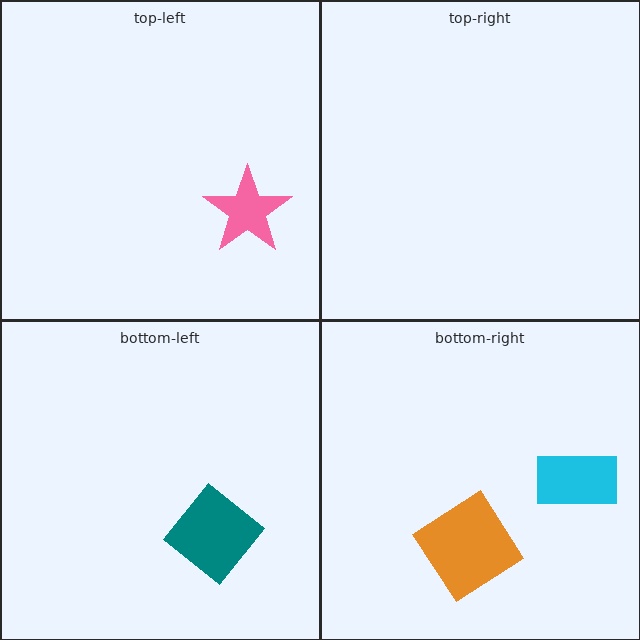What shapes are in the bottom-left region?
The teal diamond.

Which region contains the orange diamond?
The bottom-right region.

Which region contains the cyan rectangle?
The bottom-right region.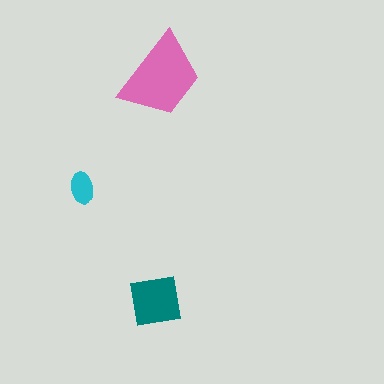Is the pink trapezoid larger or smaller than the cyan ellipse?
Larger.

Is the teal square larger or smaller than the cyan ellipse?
Larger.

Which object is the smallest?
The cyan ellipse.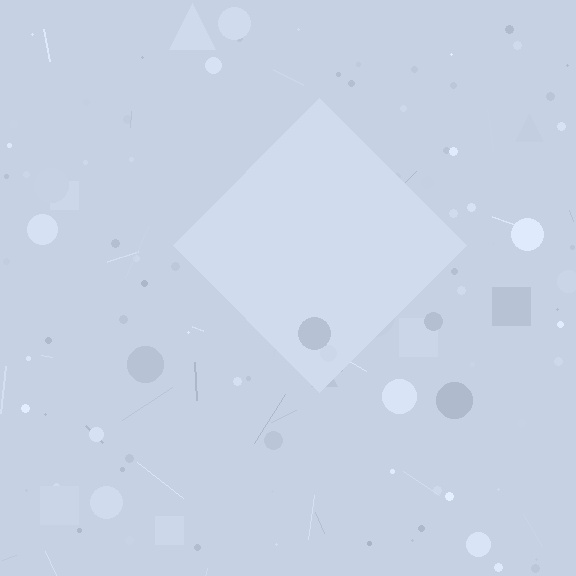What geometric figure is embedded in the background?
A diamond is embedded in the background.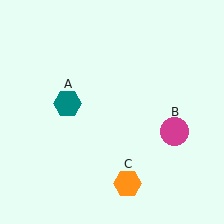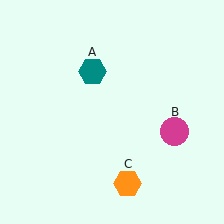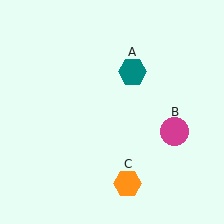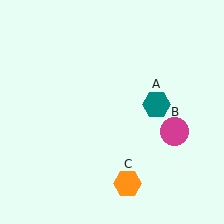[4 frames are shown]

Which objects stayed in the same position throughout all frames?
Magenta circle (object B) and orange hexagon (object C) remained stationary.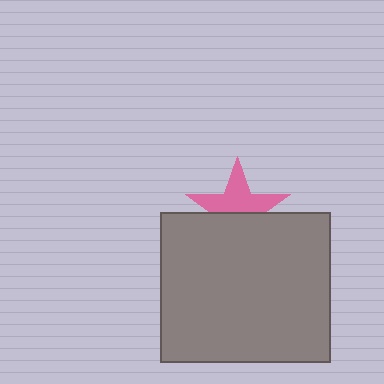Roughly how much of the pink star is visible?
About half of it is visible (roughly 55%).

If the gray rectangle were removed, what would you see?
You would see the complete pink star.